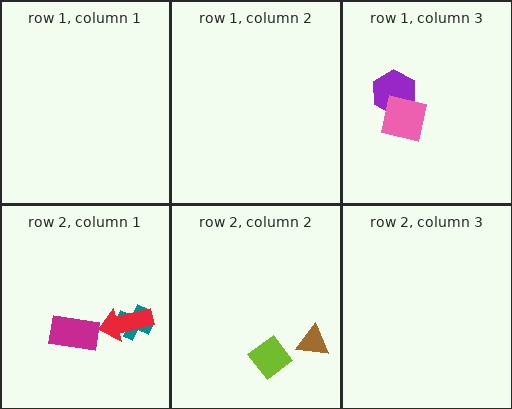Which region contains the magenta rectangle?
The row 2, column 1 region.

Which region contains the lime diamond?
The row 2, column 2 region.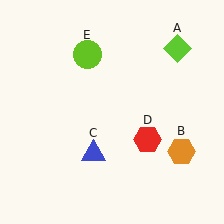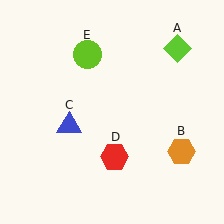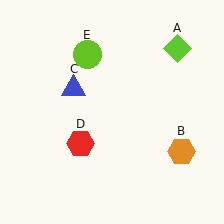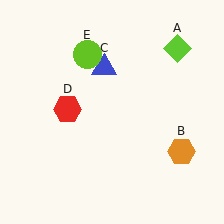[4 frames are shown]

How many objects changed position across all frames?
2 objects changed position: blue triangle (object C), red hexagon (object D).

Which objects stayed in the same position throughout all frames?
Lime diamond (object A) and orange hexagon (object B) and lime circle (object E) remained stationary.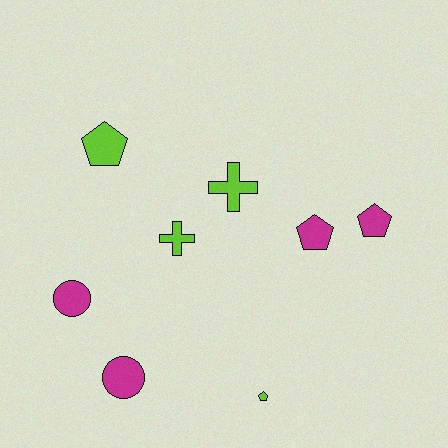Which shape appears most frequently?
Pentagon, with 4 objects.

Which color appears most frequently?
Magenta, with 4 objects.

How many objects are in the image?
There are 8 objects.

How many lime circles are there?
There are no lime circles.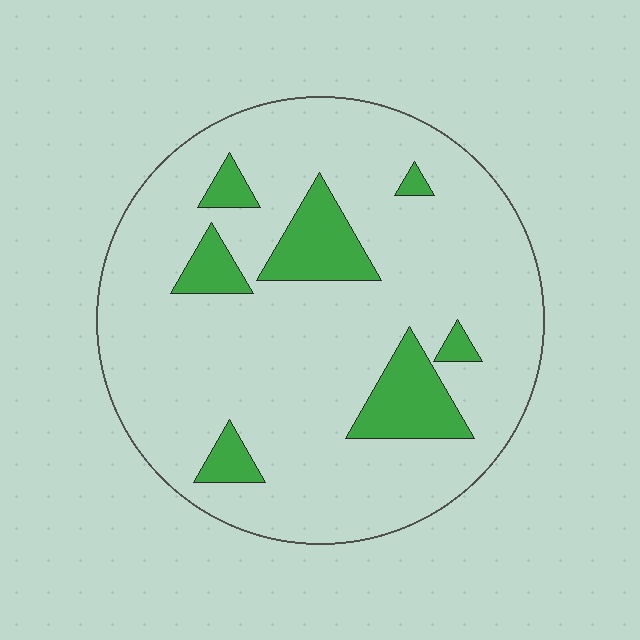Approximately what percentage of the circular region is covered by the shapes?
Approximately 15%.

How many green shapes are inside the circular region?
7.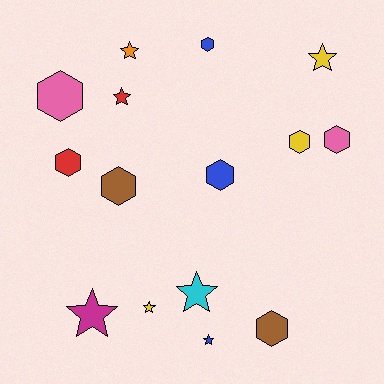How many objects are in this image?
There are 15 objects.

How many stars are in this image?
There are 7 stars.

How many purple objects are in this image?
There are no purple objects.